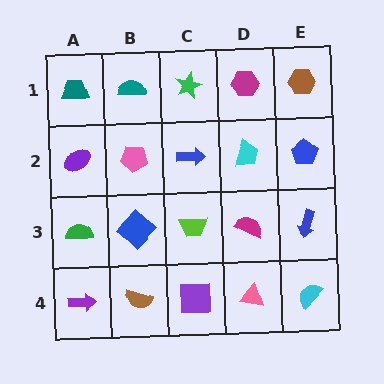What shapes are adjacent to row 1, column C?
A blue arrow (row 2, column C), a teal semicircle (row 1, column B), a magenta hexagon (row 1, column D).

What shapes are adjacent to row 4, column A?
A green semicircle (row 3, column A), a brown semicircle (row 4, column B).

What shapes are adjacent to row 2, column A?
A teal trapezoid (row 1, column A), a green semicircle (row 3, column A), a pink pentagon (row 2, column B).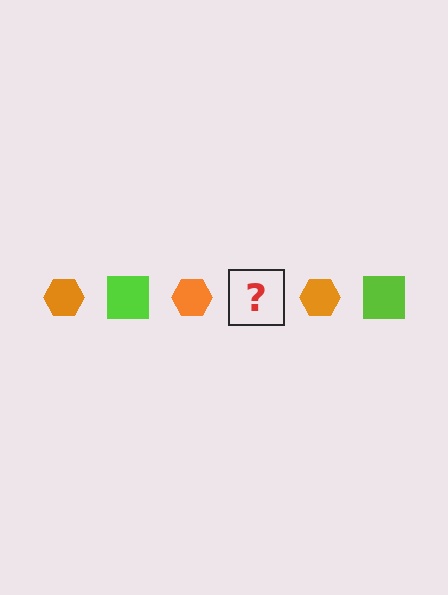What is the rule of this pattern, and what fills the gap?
The rule is that the pattern alternates between orange hexagon and lime square. The gap should be filled with a lime square.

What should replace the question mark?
The question mark should be replaced with a lime square.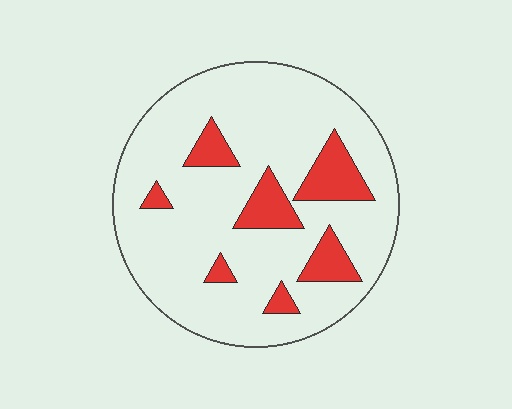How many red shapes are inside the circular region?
7.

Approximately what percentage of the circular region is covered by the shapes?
Approximately 15%.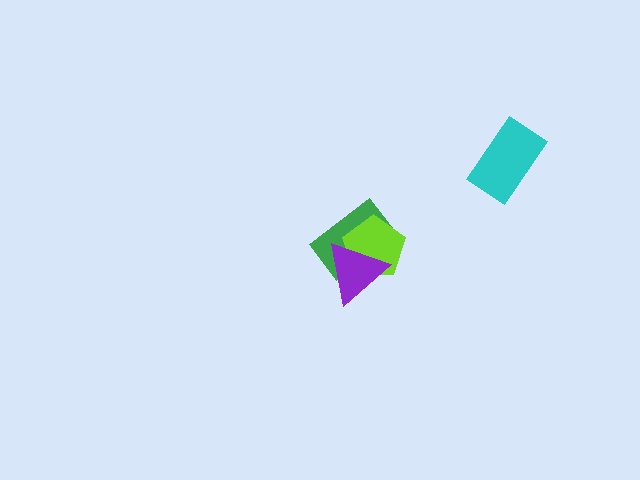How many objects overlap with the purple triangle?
2 objects overlap with the purple triangle.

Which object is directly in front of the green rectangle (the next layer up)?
The lime pentagon is directly in front of the green rectangle.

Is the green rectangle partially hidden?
Yes, it is partially covered by another shape.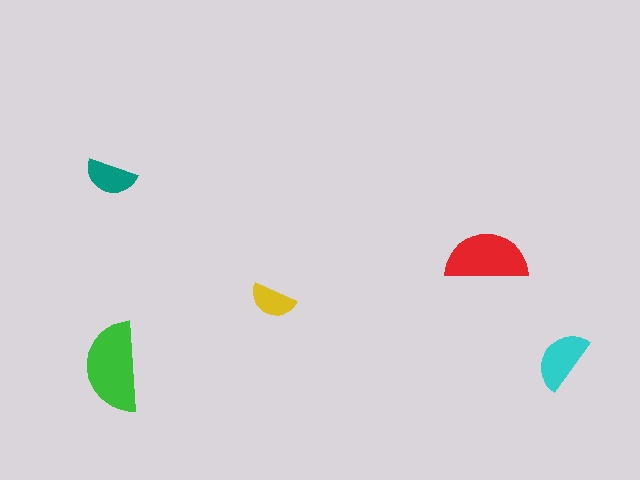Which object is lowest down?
The green semicircle is bottommost.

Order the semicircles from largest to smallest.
the green one, the red one, the cyan one, the teal one, the yellow one.